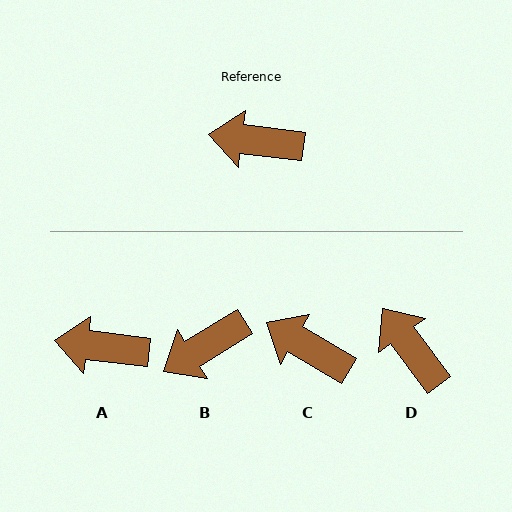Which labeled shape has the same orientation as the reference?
A.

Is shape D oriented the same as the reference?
No, it is off by about 46 degrees.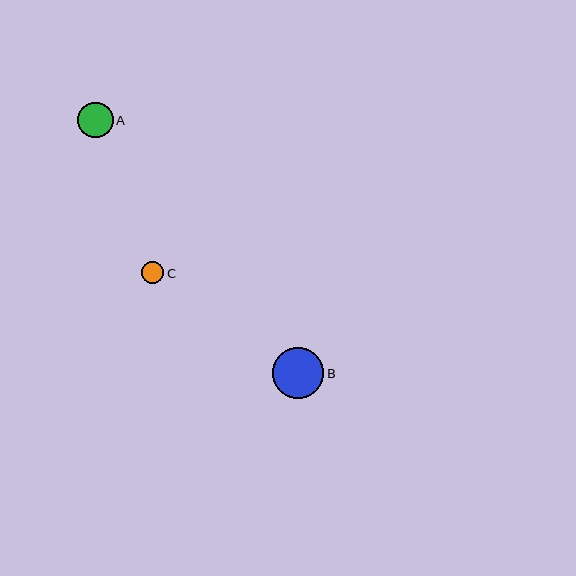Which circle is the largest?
Circle B is the largest with a size of approximately 51 pixels.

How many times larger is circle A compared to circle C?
Circle A is approximately 1.6 times the size of circle C.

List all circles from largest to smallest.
From largest to smallest: B, A, C.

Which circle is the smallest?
Circle C is the smallest with a size of approximately 22 pixels.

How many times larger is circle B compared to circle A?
Circle B is approximately 1.4 times the size of circle A.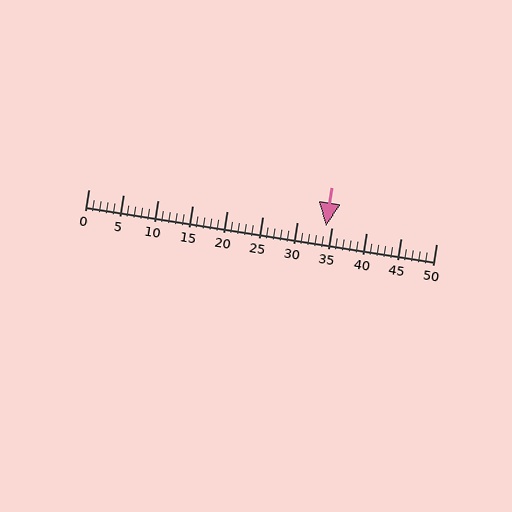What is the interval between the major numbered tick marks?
The major tick marks are spaced 5 units apart.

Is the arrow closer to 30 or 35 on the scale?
The arrow is closer to 35.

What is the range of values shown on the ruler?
The ruler shows values from 0 to 50.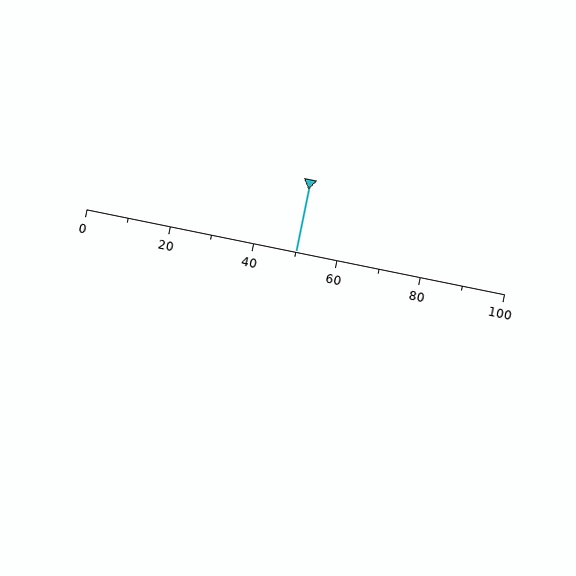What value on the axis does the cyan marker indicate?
The marker indicates approximately 50.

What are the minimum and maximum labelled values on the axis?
The axis runs from 0 to 100.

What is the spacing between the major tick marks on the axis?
The major ticks are spaced 20 apart.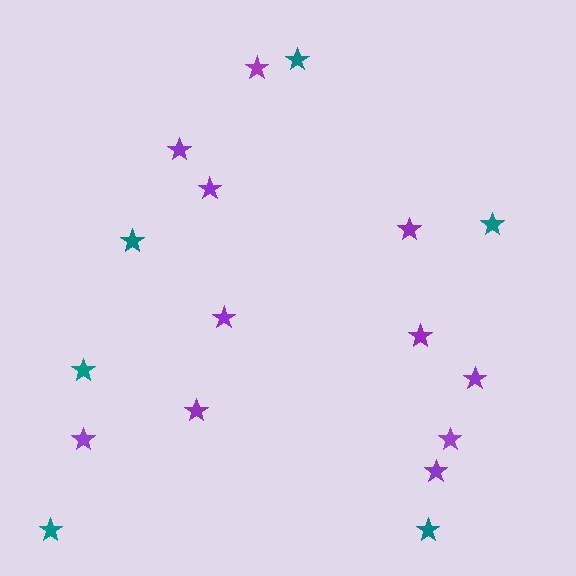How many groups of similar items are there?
There are 2 groups: one group of purple stars (11) and one group of teal stars (6).